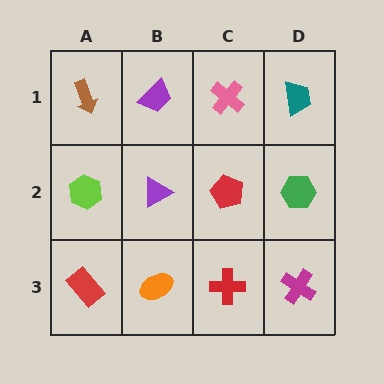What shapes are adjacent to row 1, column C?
A red pentagon (row 2, column C), a purple trapezoid (row 1, column B), a teal trapezoid (row 1, column D).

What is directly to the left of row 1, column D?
A pink cross.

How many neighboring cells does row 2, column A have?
3.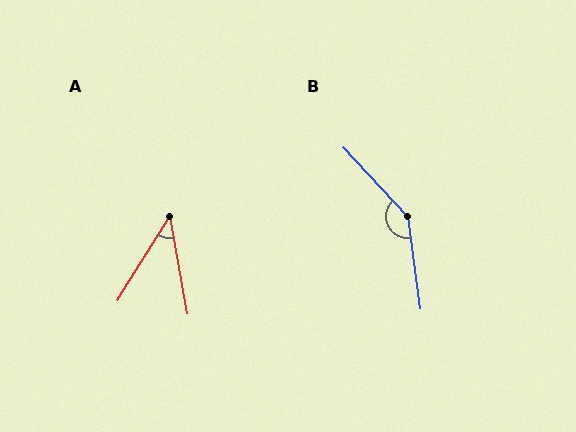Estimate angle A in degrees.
Approximately 42 degrees.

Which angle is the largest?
B, at approximately 145 degrees.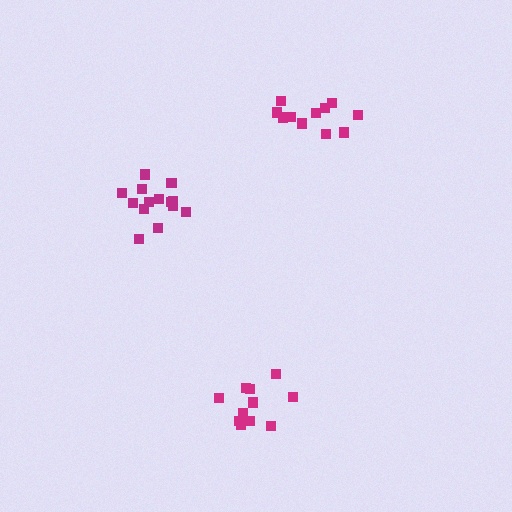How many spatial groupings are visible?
There are 3 spatial groupings.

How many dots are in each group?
Group 1: 11 dots, Group 2: 11 dots, Group 3: 15 dots (37 total).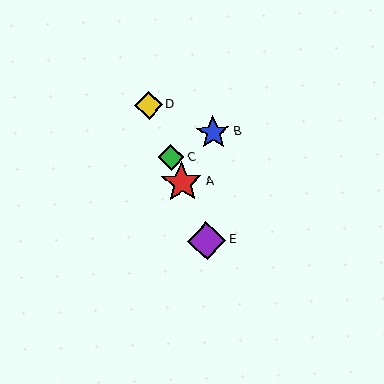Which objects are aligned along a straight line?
Objects A, C, D, E are aligned along a straight line.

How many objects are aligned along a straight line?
4 objects (A, C, D, E) are aligned along a straight line.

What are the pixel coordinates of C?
Object C is at (171, 158).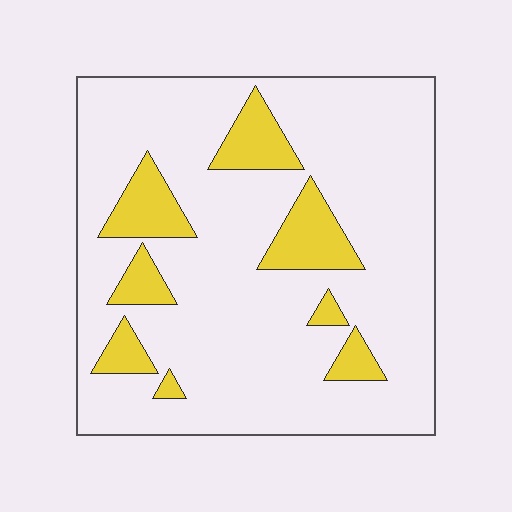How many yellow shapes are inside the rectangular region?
8.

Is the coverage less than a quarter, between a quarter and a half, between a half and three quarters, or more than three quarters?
Less than a quarter.